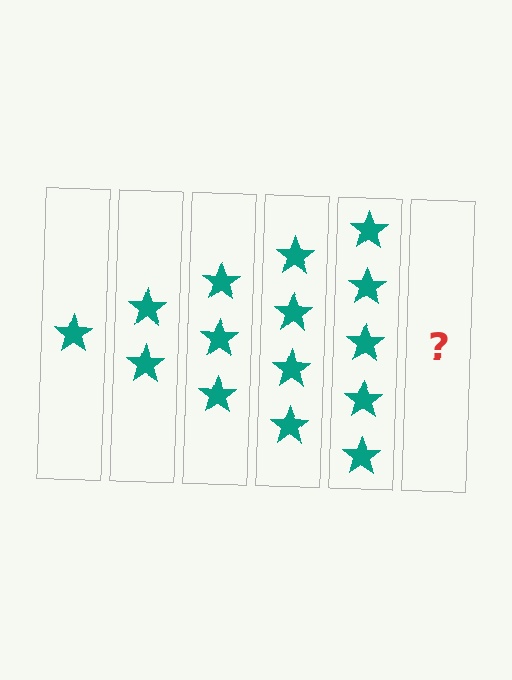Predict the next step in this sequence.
The next step is 6 stars.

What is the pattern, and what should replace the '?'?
The pattern is that each step adds one more star. The '?' should be 6 stars.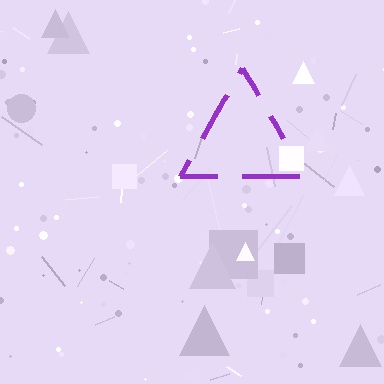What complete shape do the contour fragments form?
The contour fragments form a triangle.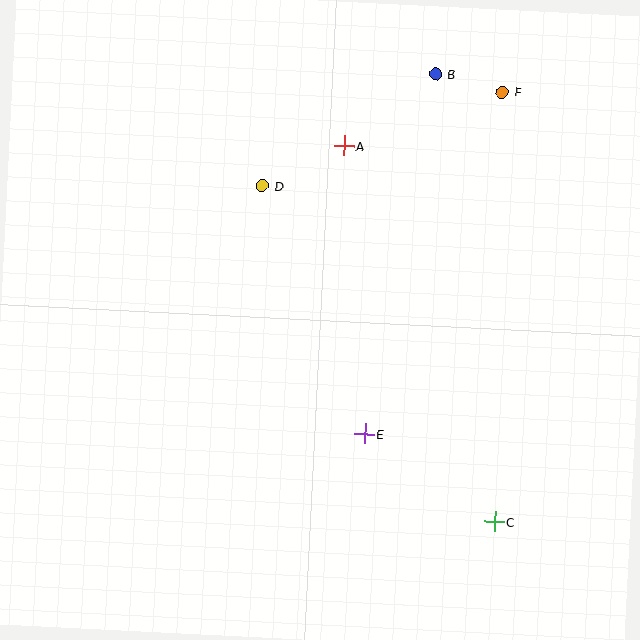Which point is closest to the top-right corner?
Point F is closest to the top-right corner.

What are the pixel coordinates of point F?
Point F is at (502, 92).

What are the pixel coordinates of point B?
Point B is at (436, 74).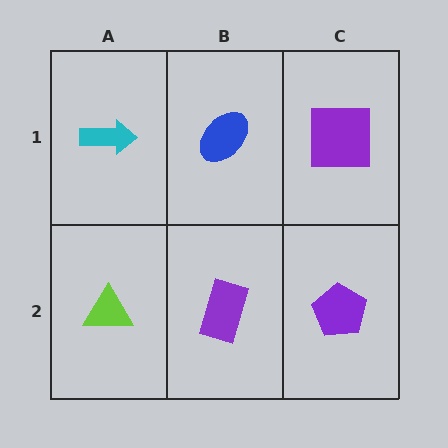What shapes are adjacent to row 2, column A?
A cyan arrow (row 1, column A), a purple rectangle (row 2, column B).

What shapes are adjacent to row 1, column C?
A purple pentagon (row 2, column C), a blue ellipse (row 1, column B).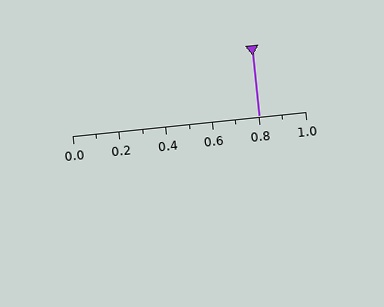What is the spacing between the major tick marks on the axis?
The major ticks are spaced 0.2 apart.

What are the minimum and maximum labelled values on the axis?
The axis runs from 0.0 to 1.0.